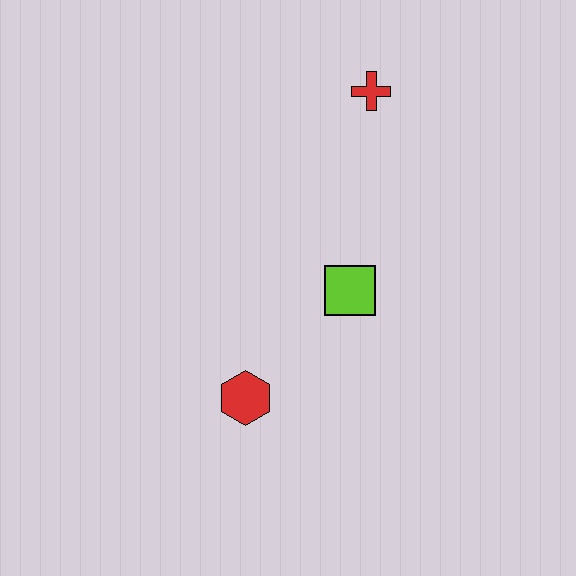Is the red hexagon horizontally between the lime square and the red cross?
No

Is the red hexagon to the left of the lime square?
Yes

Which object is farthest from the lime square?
The red cross is farthest from the lime square.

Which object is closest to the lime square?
The red hexagon is closest to the lime square.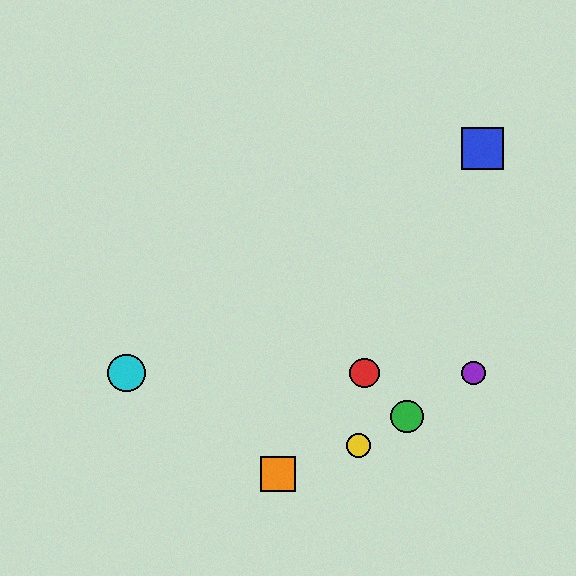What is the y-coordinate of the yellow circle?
The yellow circle is at y≈445.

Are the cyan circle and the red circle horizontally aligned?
Yes, both are at y≈373.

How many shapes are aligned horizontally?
3 shapes (the red circle, the purple circle, the cyan circle) are aligned horizontally.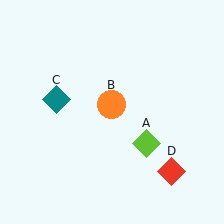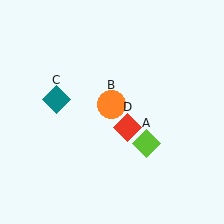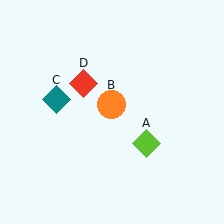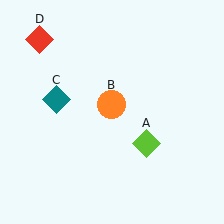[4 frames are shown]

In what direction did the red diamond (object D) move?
The red diamond (object D) moved up and to the left.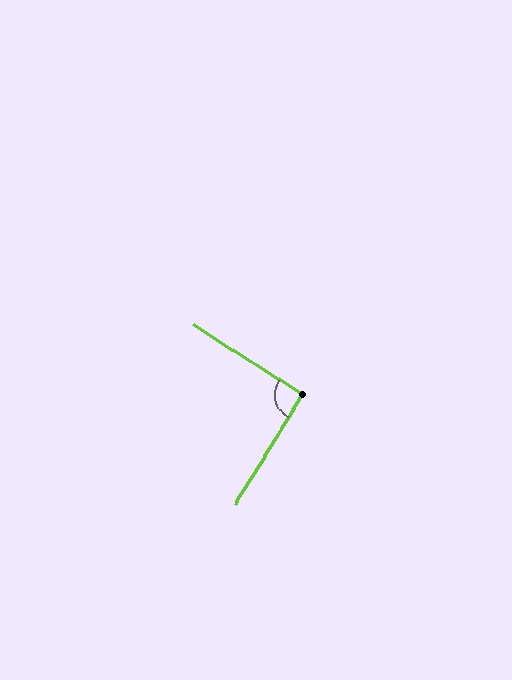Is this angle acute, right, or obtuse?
It is approximately a right angle.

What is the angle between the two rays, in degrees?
Approximately 91 degrees.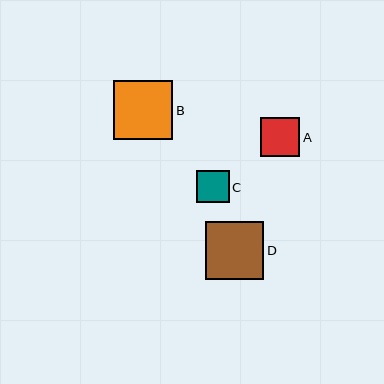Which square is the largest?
Square B is the largest with a size of approximately 59 pixels.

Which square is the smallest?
Square C is the smallest with a size of approximately 32 pixels.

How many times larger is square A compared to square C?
Square A is approximately 1.2 times the size of square C.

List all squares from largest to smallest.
From largest to smallest: B, D, A, C.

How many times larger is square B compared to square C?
Square B is approximately 1.8 times the size of square C.